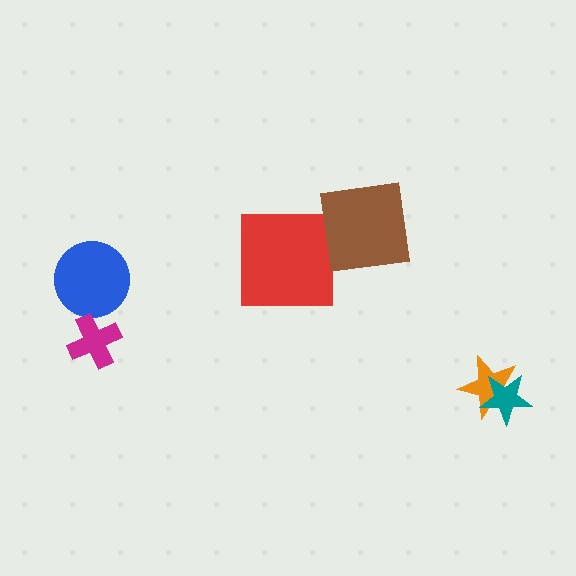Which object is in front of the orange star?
The teal star is in front of the orange star.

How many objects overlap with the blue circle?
0 objects overlap with the blue circle.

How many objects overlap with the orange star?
1 object overlaps with the orange star.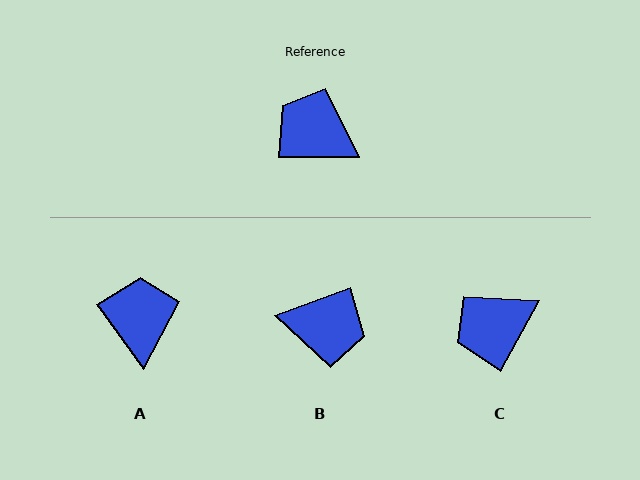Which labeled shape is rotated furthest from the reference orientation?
B, about 159 degrees away.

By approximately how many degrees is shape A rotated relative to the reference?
Approximately 54 degrees clockwise.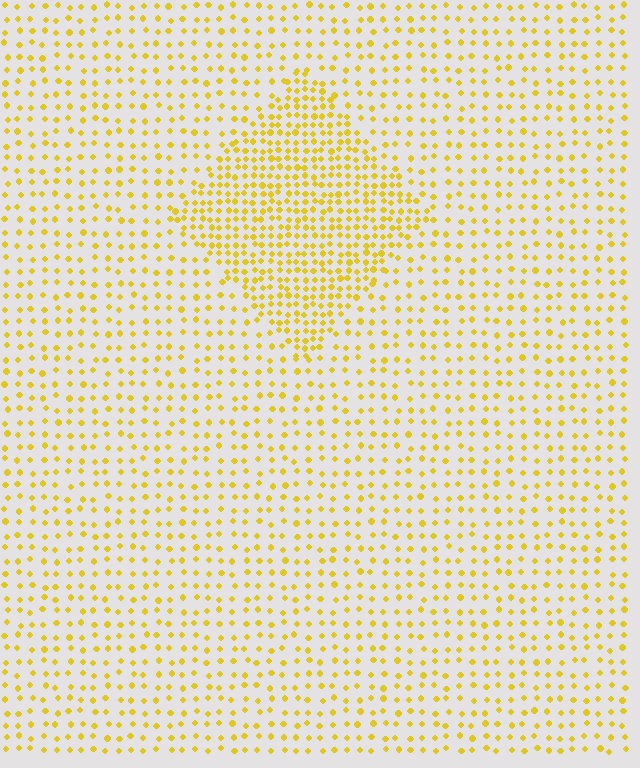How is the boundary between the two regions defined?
The boundary is defined by a change in element density (approximately 2.1x ratio). All elements are the same color, size, and shape.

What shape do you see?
I see a diamond.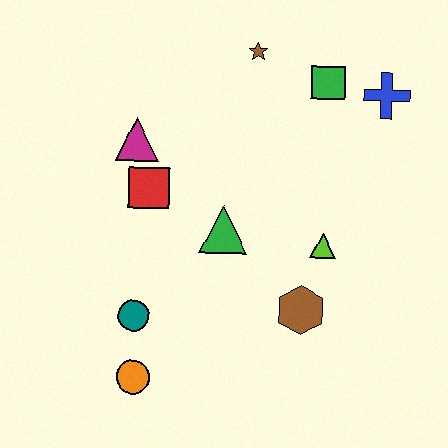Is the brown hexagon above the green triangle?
No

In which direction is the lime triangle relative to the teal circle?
The lime triangle is to the right of the teal circle.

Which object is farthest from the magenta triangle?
The blue cross is farthest from the magenta triangle.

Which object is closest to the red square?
The magenta triangle is closest to the red square.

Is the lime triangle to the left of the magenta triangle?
No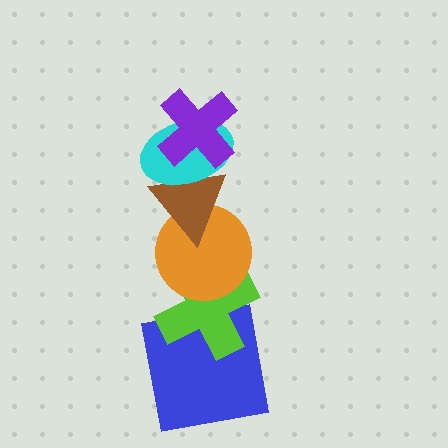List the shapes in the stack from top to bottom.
From top to bottom: the purple cross, the cyan ellipse, the brown triangle, the orange circle, the lime cross, the blue square.